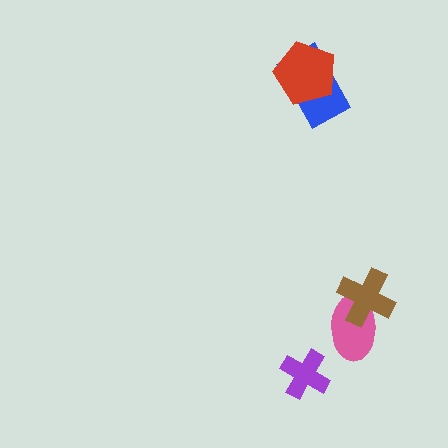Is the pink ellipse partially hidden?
Yes, it is partially covered by another shape.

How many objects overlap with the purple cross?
0 objects overlap with the purple cross.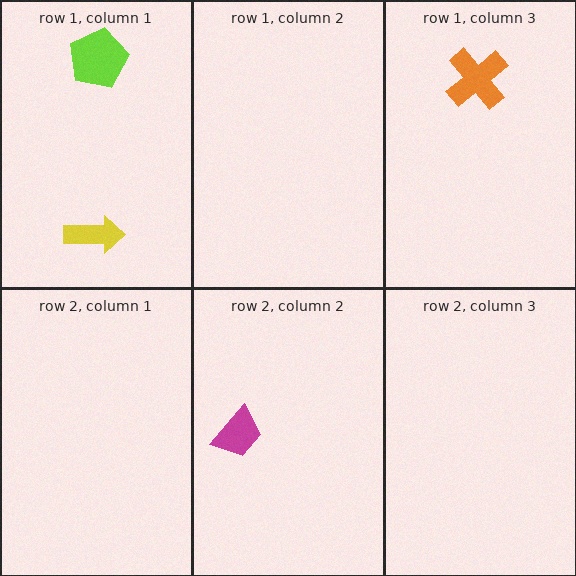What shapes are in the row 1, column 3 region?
The orange cross.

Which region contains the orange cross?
The row 1, column 3 region.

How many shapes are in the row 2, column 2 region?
1.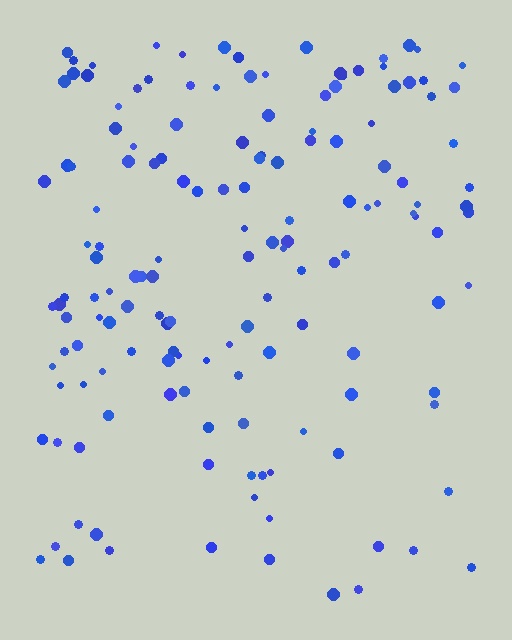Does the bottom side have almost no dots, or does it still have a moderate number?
Still a moderate number, just noticeably fewer than the top.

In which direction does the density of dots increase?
From bottom to top, with the top side densest.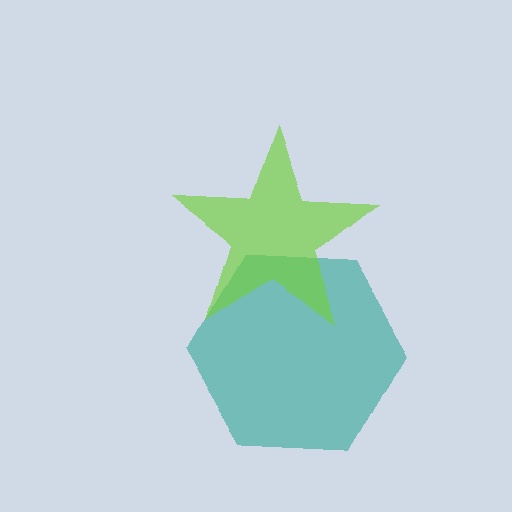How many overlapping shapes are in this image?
There are 2 overlapping shapes in the image.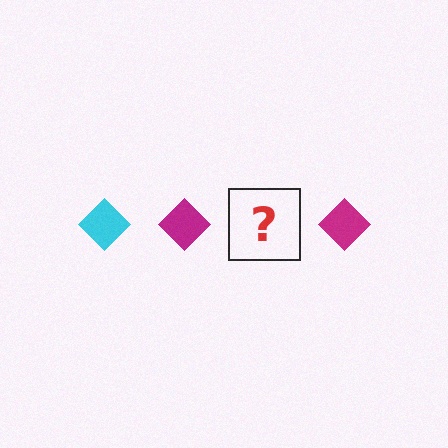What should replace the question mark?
The question mark should be replaced with a cyan diamond.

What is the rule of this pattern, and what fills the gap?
The rule is that the pattern cycles through cyan, magenta diamonds. The gap should be filled with a cyan diamond.